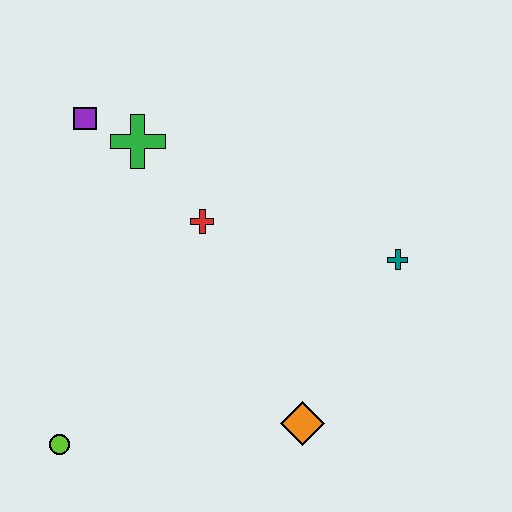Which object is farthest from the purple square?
The orange diamond is farthest from the purple square.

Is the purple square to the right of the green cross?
No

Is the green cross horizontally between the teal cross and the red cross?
No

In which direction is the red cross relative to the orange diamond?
The red cross is above the orange diamond.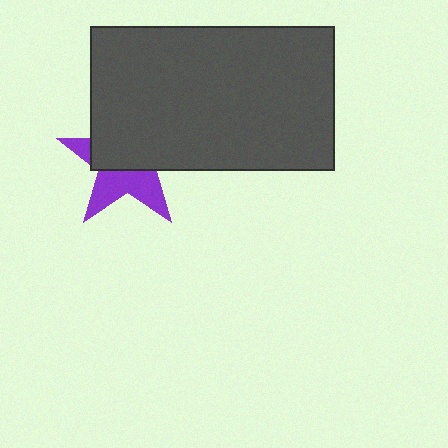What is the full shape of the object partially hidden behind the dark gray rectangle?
The partially hidden object is a purple star.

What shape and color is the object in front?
The object in front is a dark gray rectangle.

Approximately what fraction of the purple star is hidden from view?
Roughly 57% of the purple star is hidden behind the dark gray rectangle.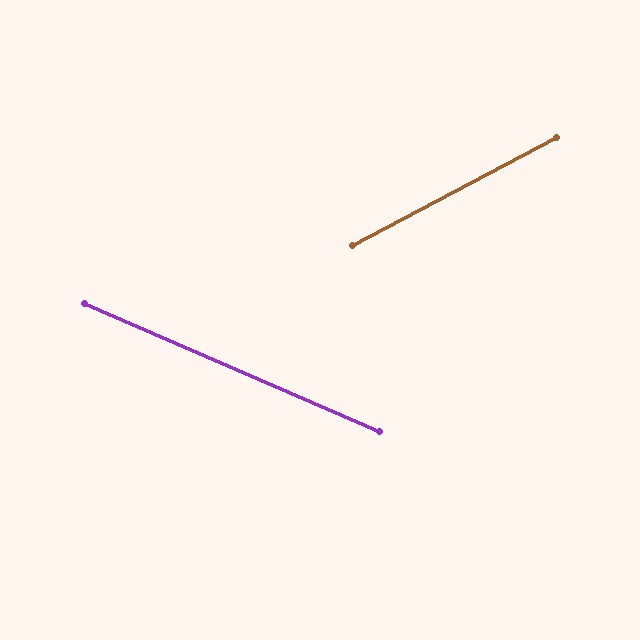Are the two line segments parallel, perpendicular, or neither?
Neither parallel nor perpendicular — they differ by about 51°.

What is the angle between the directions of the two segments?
Approximately 51 degrees.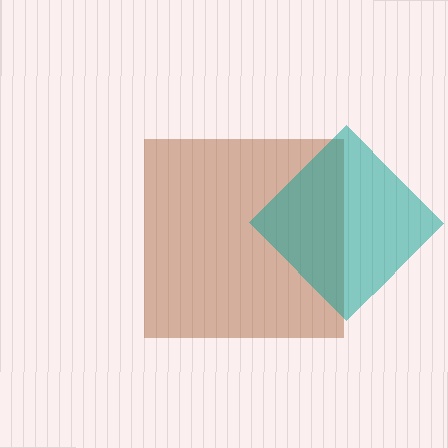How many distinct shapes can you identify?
There are 2 distinct shapes: a brown square, a teal diamond.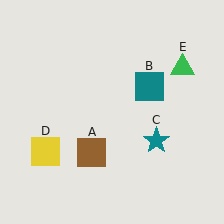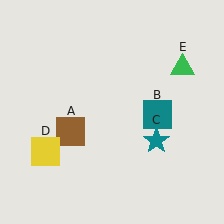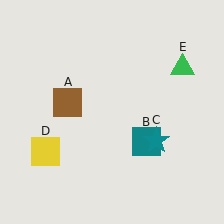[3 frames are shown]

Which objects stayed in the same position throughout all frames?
Teal star (object C) and yellow square (object D) and green triangle (object E) remained stationary.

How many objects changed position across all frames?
2 objects changed position: brown square (object A), teal square (object B).